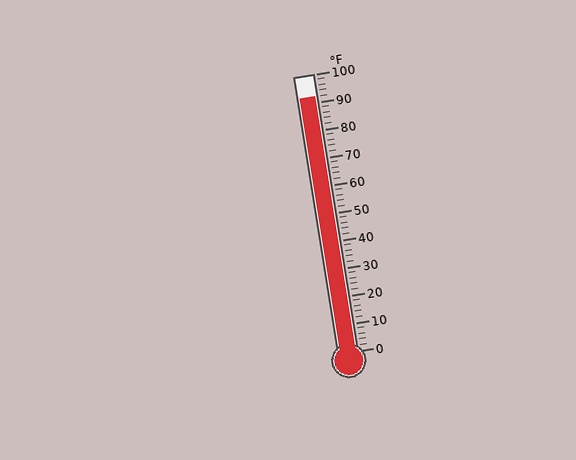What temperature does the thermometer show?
The thermometer shows approximately 92°F.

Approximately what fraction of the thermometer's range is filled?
The thermometer is filled to approximately 90% of its range.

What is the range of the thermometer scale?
The thermometer scale ranges from 0°F to 100°F.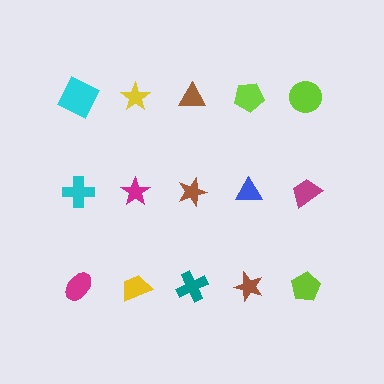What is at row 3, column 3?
A teal cross.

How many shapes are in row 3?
5 shapes.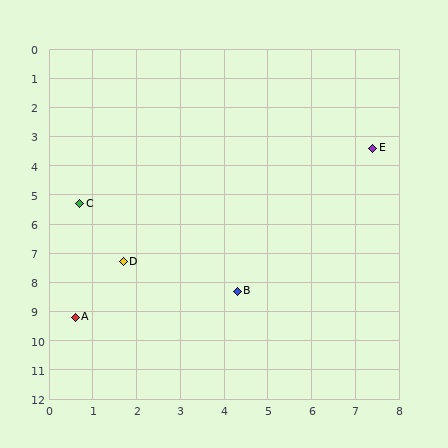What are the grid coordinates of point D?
Point D is at approximately (1.7, 7.3).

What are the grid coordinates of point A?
Point A is at approximately (0.6, 9.2).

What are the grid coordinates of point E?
Point E is at approximately (7.4, 3.4).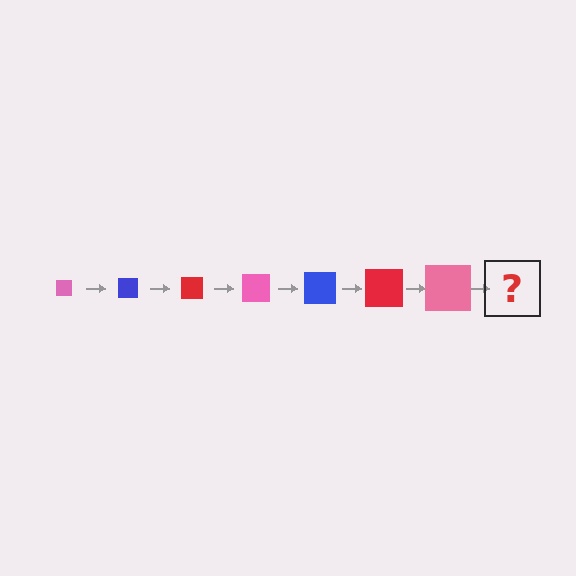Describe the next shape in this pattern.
It should be a blue square, larger than the previous one.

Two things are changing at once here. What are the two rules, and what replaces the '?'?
The two rules are that the square grows larger each step and the color cycles through pink, blue, and red. The '?' should be a blue square, larger than the previous one.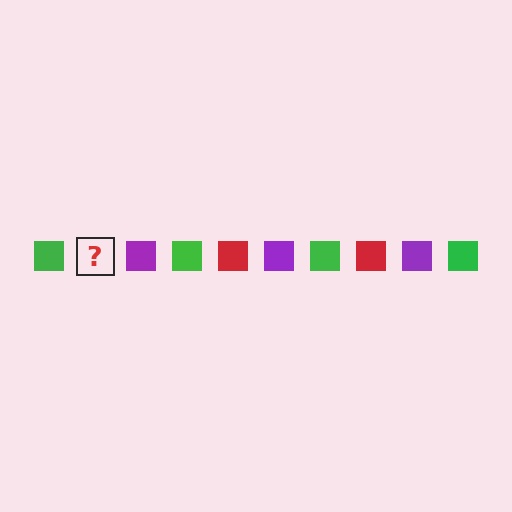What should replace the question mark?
The question mark should be replaced with a red square.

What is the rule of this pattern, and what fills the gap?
The rule is that the pattern cycles through green, red, purple squares. The gap should be filled with a red square.